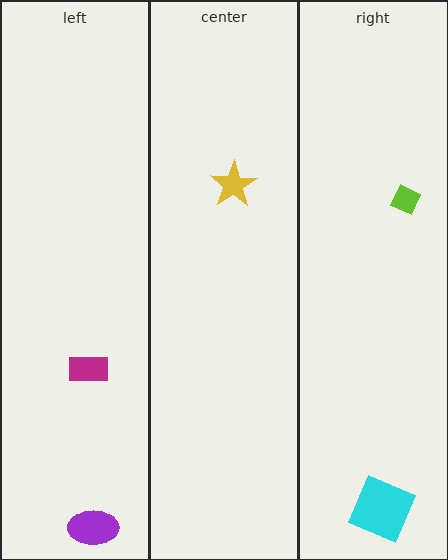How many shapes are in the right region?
2.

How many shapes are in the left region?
2.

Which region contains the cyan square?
The right region.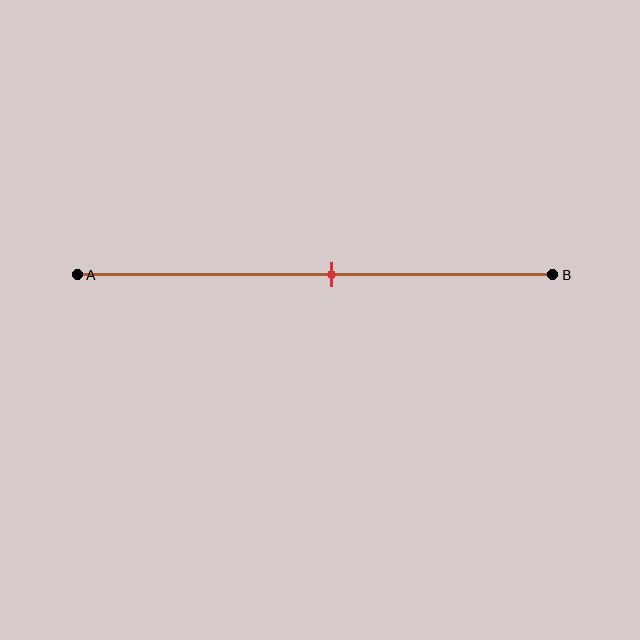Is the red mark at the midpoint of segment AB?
No, the mark is at about 55% from A, not at the 50% midpoint.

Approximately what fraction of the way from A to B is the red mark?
The red mark is approximately 55% of the way from A to B.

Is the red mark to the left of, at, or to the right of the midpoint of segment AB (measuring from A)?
The red mark is to the right of the midpoint of segment AB.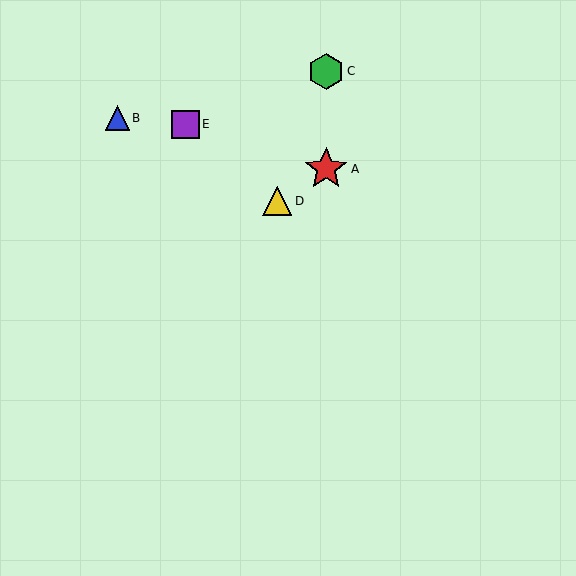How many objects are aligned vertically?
2 objects (A, C) are aligned vertically.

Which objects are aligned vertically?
Objects A, C are aligned vertically.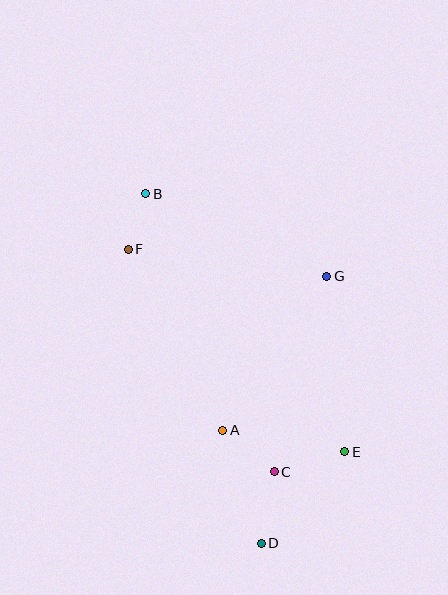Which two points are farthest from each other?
Points B and D are farthest from each other.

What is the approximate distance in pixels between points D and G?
The distance between D and G is approximately 275 pixels.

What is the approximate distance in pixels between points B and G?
The distance between B and G is approximately 199 pixels.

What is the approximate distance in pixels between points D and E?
The distance between D and E is approximately 124 pixels.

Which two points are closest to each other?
Points B and F are closest to each other.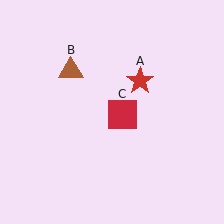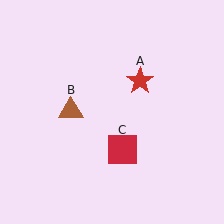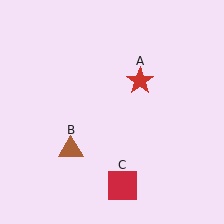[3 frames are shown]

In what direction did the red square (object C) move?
The red square (object C) moved down.